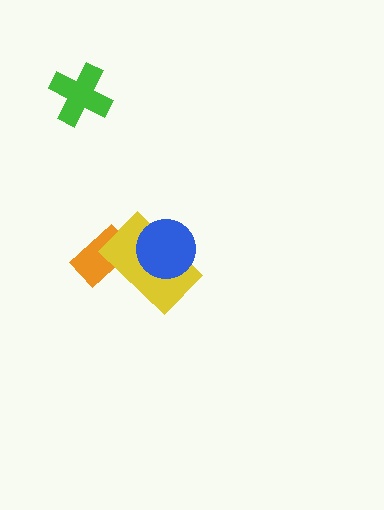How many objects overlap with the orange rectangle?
1 object overlaps with the orange rectangle.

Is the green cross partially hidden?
No, no other shape covers it.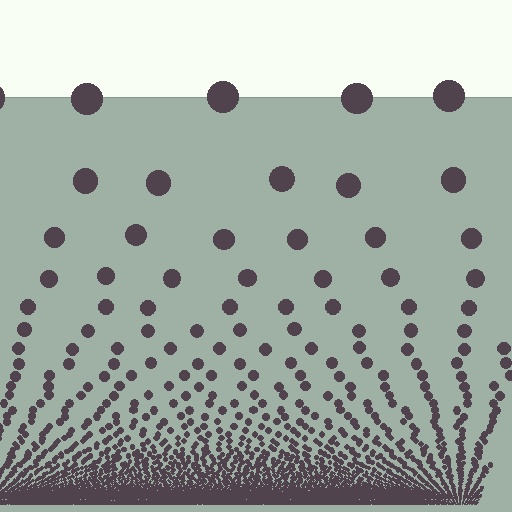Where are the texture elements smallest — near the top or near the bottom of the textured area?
Near the bottom.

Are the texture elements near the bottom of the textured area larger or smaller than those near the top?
Smaller. The gradient is inverted — elements near the bottom are smaller and denser.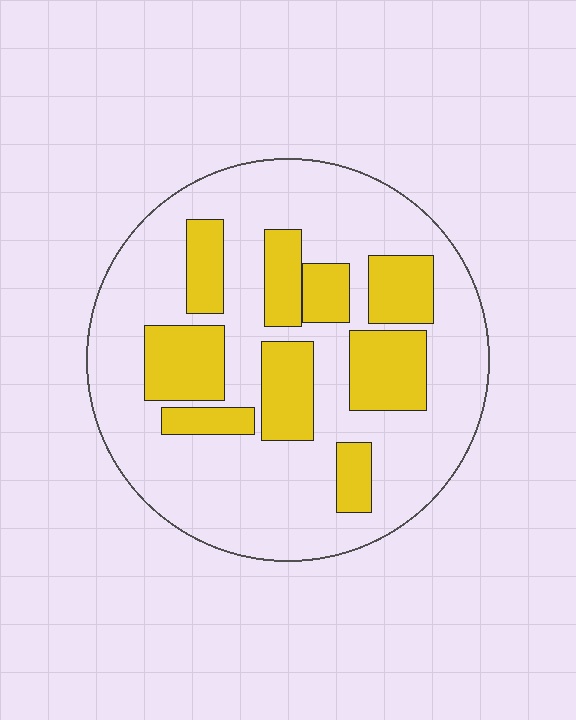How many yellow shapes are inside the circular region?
9.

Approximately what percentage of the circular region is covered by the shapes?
Approximately 30%.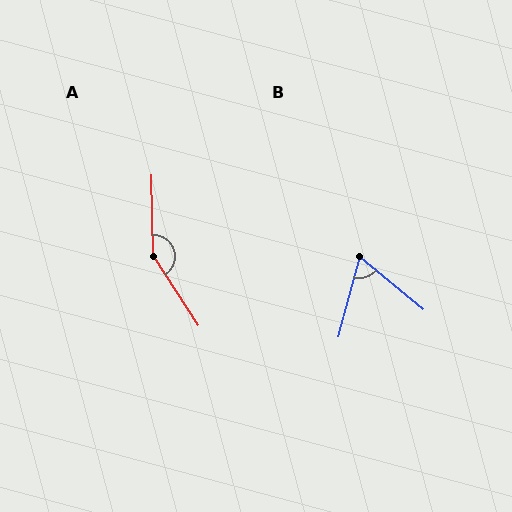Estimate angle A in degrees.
Approximately 148 degrees.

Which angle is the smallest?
B, at approximately 65 degrees.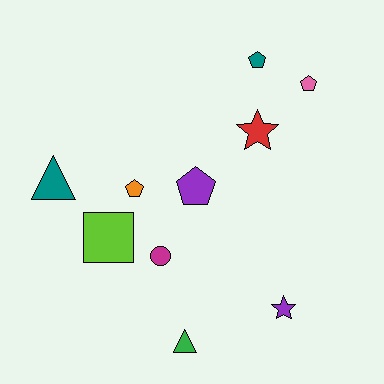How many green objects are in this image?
There is 1 green object.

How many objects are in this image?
There are 10 objects.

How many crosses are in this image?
There are no crosses.